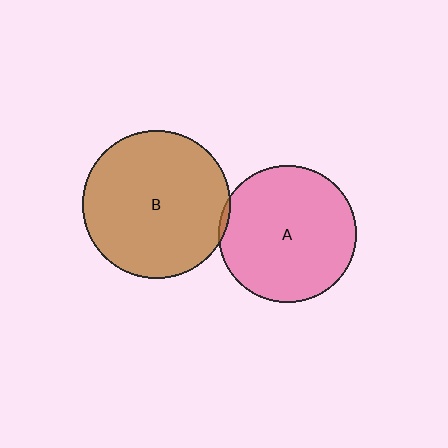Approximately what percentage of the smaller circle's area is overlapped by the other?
Approximately 5%.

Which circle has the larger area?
Circle B (brown).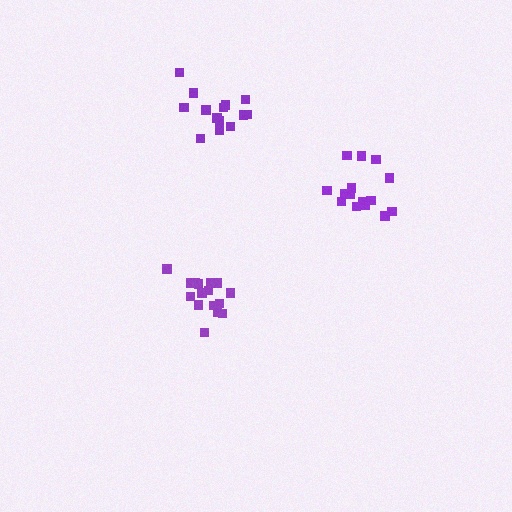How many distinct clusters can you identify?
There are 3 distinct clusters.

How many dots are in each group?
Group 1: 14 dots, Group 2: 16 dots, Group 3: 15 dots (45 total).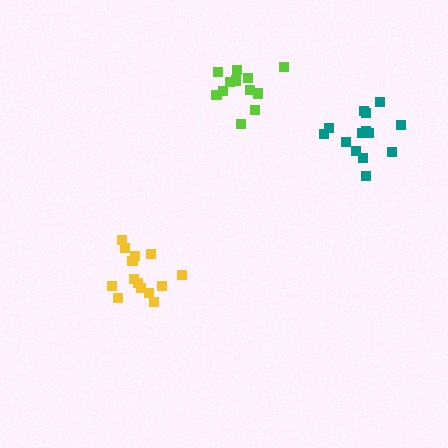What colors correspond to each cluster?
The clusters are colored: lime, yellow, teal.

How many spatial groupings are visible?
There are 3 spatial groupings.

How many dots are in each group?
Group 1: 13 dots, Group 2: 14 dots, Group 3: 14 dots (41 total).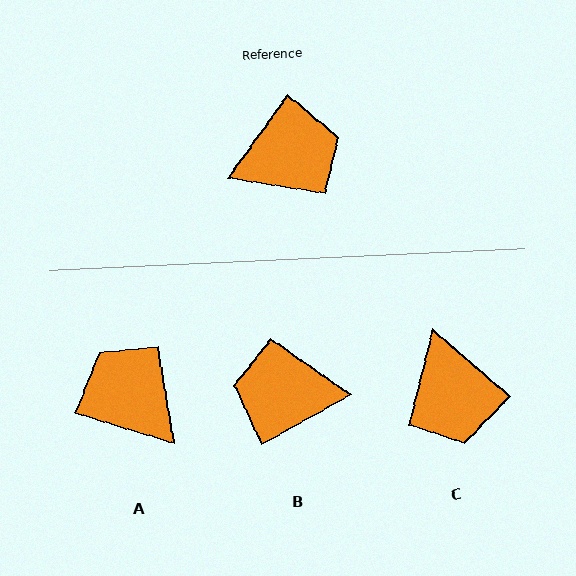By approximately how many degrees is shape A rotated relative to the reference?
Approximately 109 degrees counter-clockwise.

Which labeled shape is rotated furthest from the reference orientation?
B, about 155 degrees away.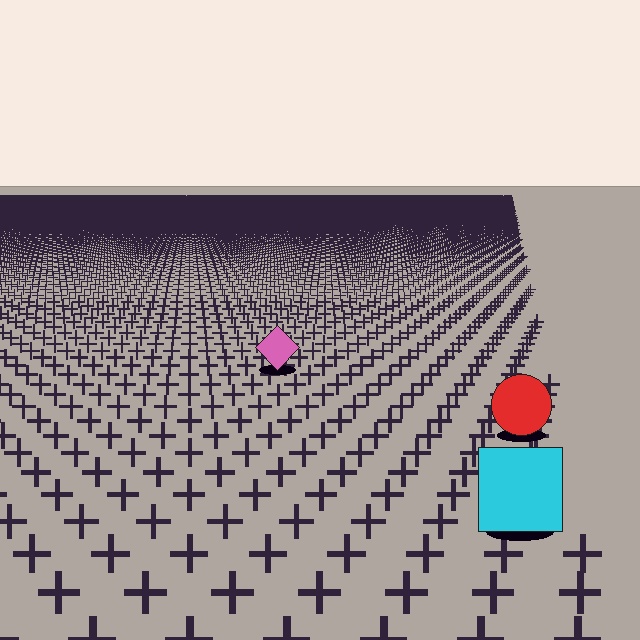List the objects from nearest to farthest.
From nearest to farthest: the cyan square, the red circle, the pink diamond.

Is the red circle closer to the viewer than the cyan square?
No. The cyan square is closer — you can tell from the texture gradient: the ground texture is coarser near it.